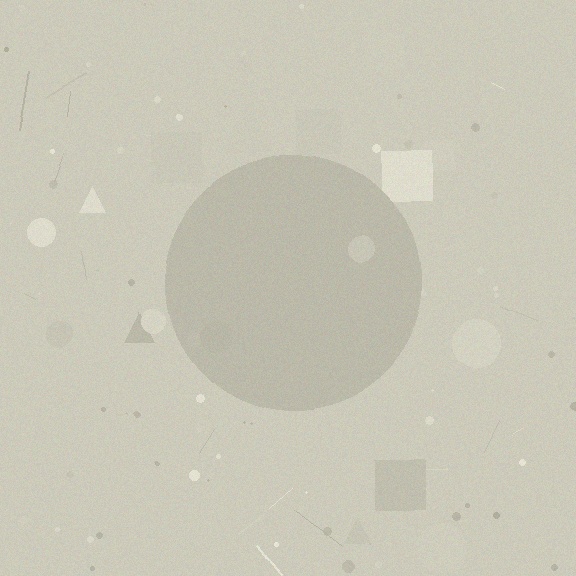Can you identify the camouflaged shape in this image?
The camouflaged shape is a circle.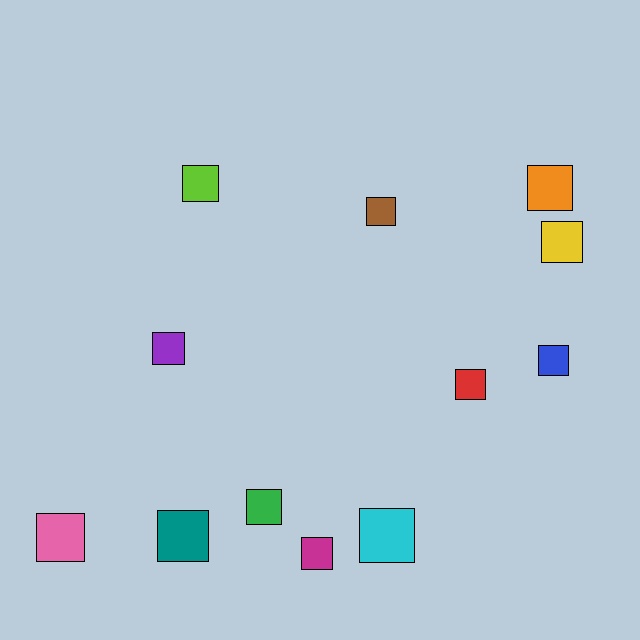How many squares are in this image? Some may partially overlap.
There are 12 squares.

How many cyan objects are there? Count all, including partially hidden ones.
There is 1 cyan object.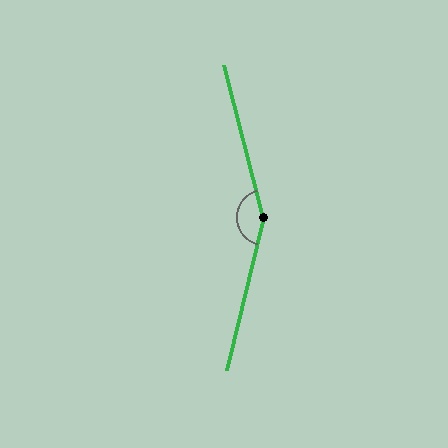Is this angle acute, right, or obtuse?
It is obtuse.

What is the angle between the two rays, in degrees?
Approximately 152 degrees.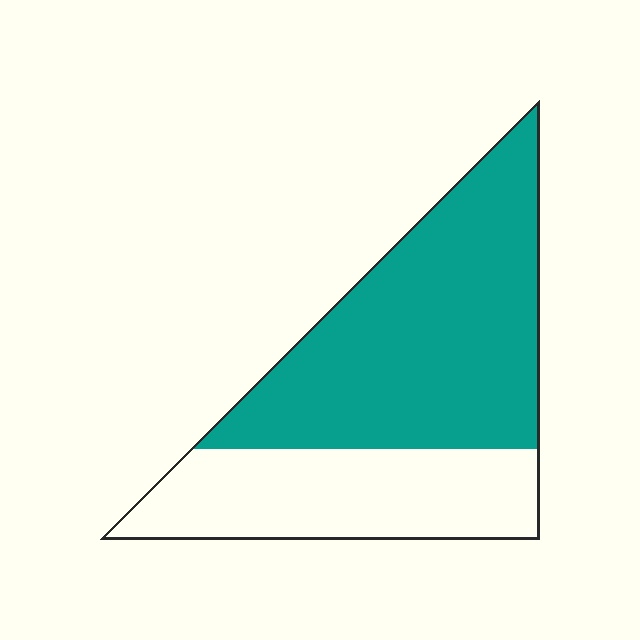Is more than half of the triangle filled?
Yes.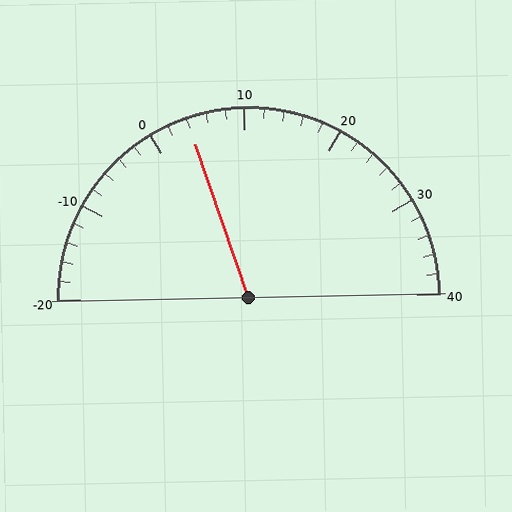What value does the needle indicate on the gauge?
The needle indicates approximately 4.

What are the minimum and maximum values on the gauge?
The gauge ranges from -20 to 40.